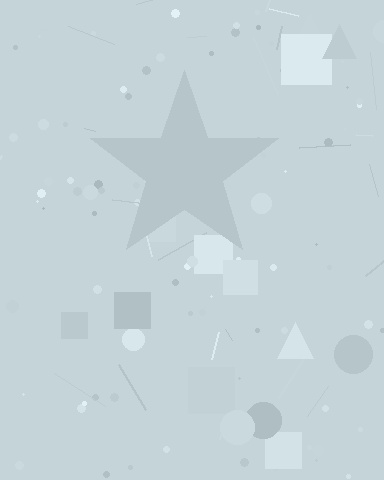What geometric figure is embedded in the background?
A star is embedded in the background.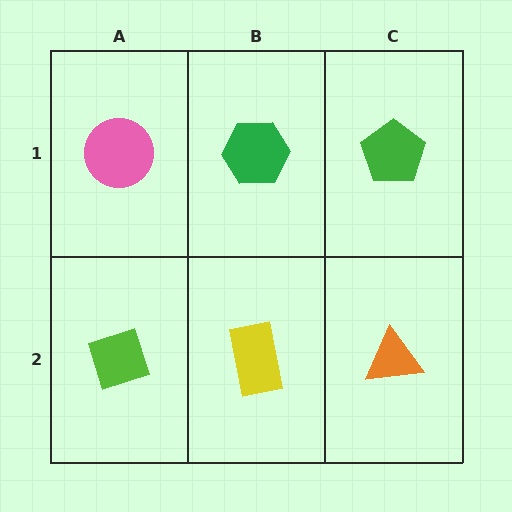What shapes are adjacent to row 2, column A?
A pink circle (row 1, column A), a yellow rectangle (row 2, column B).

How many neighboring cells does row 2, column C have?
2.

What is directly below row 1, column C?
An orange triangle.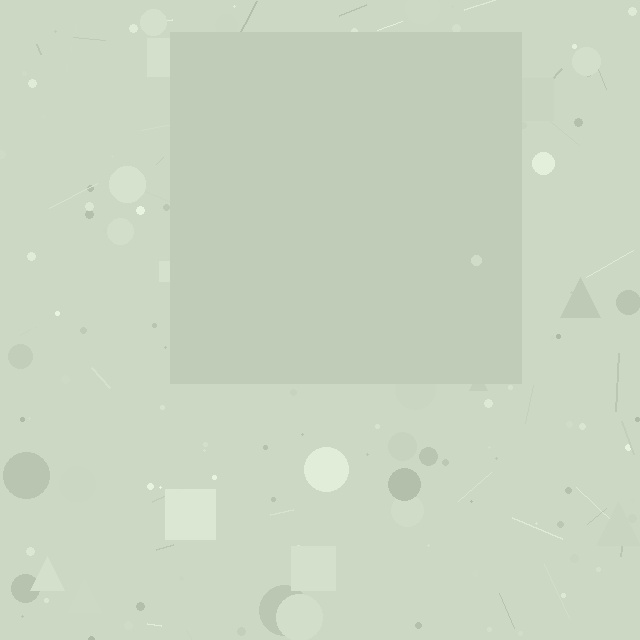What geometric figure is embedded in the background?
A square is embedded in the background.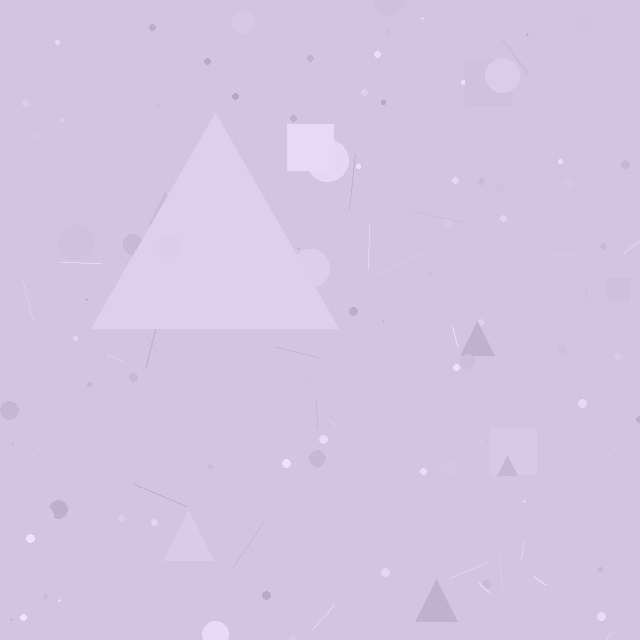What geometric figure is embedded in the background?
A triangle is embedded in the background.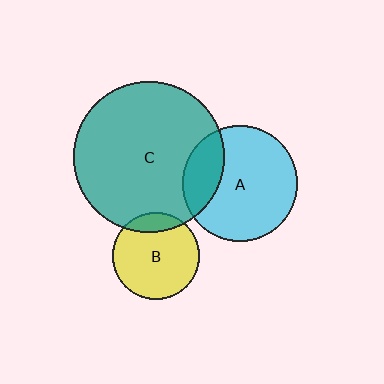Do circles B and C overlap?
Yes.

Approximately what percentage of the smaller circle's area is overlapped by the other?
Approximately 15%.